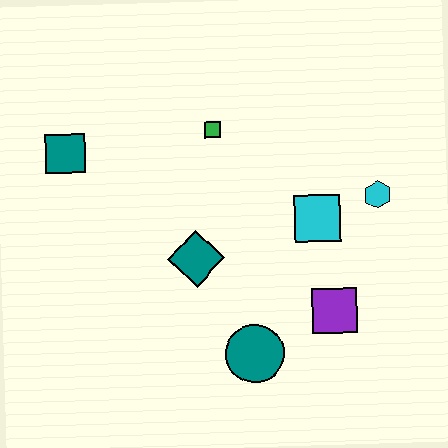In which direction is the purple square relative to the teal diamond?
The purple square is to the right of the teal diamond.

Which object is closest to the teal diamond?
The teal circle is closest to the teal diamond.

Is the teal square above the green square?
No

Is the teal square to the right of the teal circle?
No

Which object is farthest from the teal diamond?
The cyan hexagon is farthest from the teal diamond.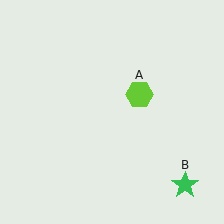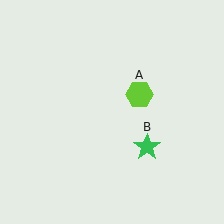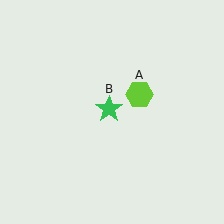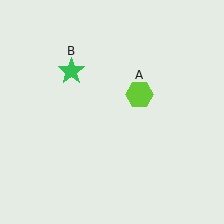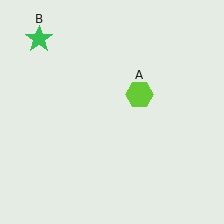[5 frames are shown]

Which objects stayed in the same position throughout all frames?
Lime hexagon (object A) remained stationary.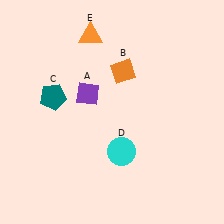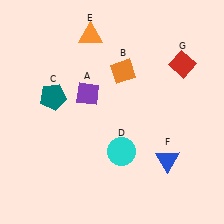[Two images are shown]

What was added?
A blue triangle (F), a red diamond (G) were added in Image 2.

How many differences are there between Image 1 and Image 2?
There are 2 differences between the two images.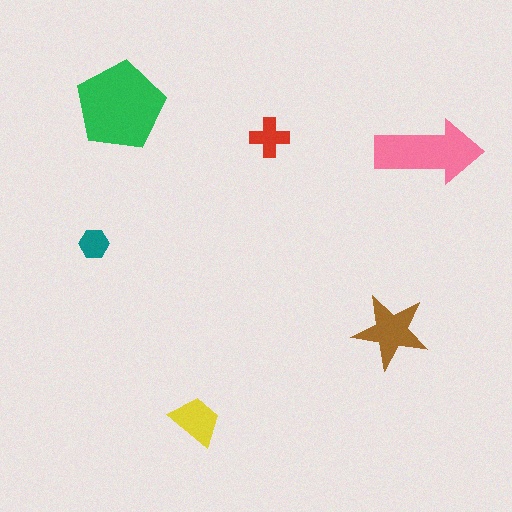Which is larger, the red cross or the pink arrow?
The pink arrow.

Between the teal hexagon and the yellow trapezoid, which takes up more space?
The yellow trapezoid.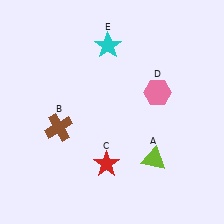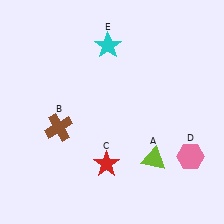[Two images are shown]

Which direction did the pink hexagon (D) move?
The pink hexagon (D) moved down.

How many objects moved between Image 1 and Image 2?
1 object moved between the two images.